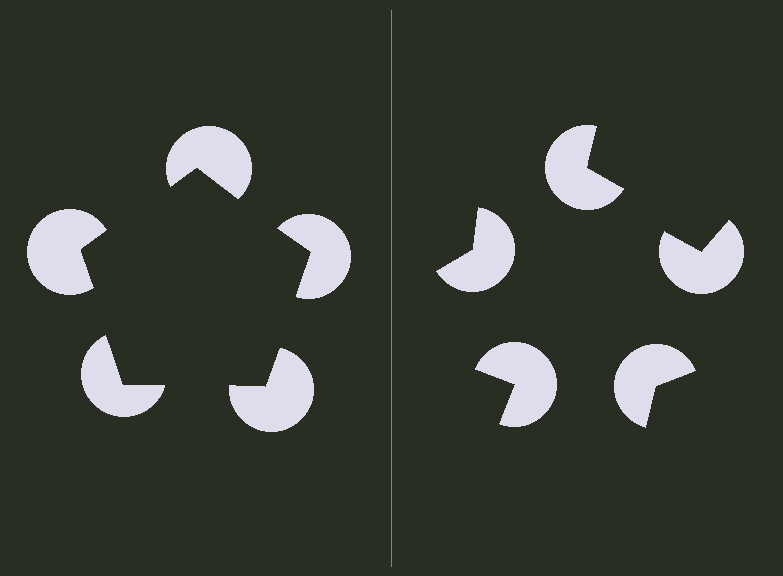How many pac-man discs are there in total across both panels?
10 — 5 on each side.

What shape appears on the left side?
An illusory pentagon.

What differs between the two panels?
The pac-man discs are positioned identically on both sides; only the wedge orientations differ. On the left they align to a pentagon; on the right they are misaligned.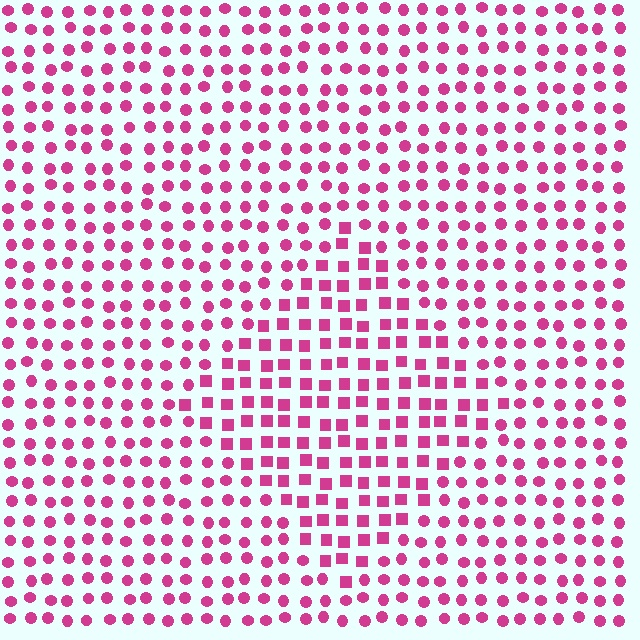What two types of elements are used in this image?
The image uses squares inside the diamond region and circles outside it.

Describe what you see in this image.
The image is filled with small magenta elements arranged in a uniform grid. A diamond-shaped region contains squares, while the surrounding area contains circles. The boundary is defined purely by the change in element shape.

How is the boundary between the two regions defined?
The boundary is defined by a change in element shape: squares inside vs. circles outside. All elements share the same color and spacing.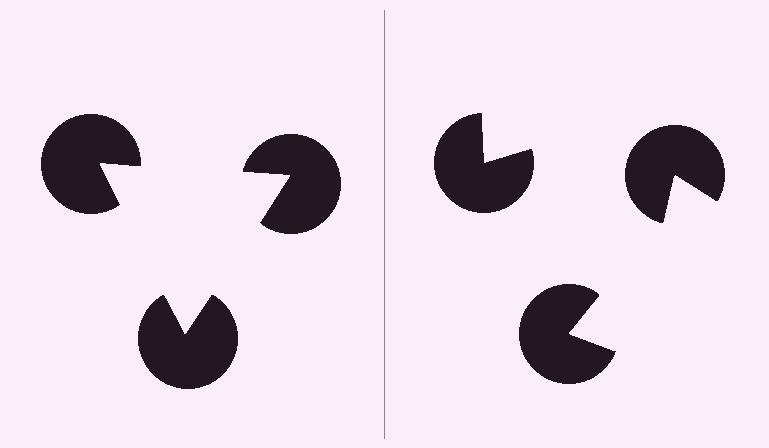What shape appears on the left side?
An illusory triangle.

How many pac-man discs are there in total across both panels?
6 — 3 on each side.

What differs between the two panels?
The pac-man discs are positioned identically on both sides; only the wedge orientations differ. On the left they align to a triangle; on the right they are misaligned.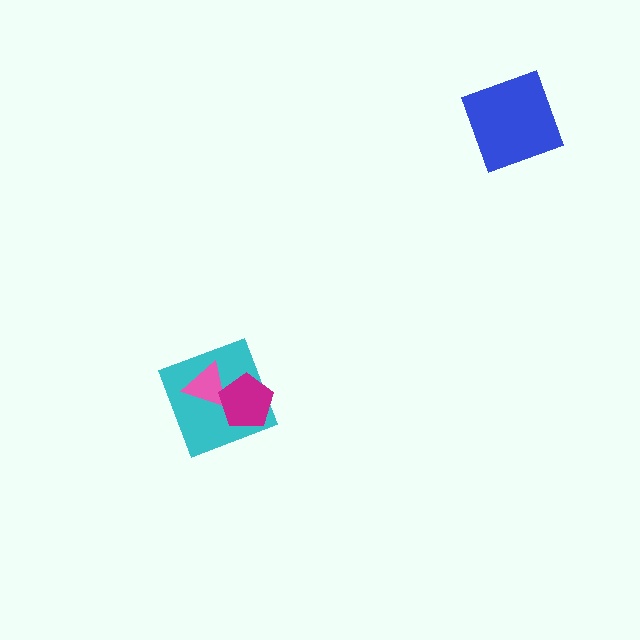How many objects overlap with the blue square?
0 objects overlap with the blue square.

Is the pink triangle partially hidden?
Yes, it is partially covered by another shape.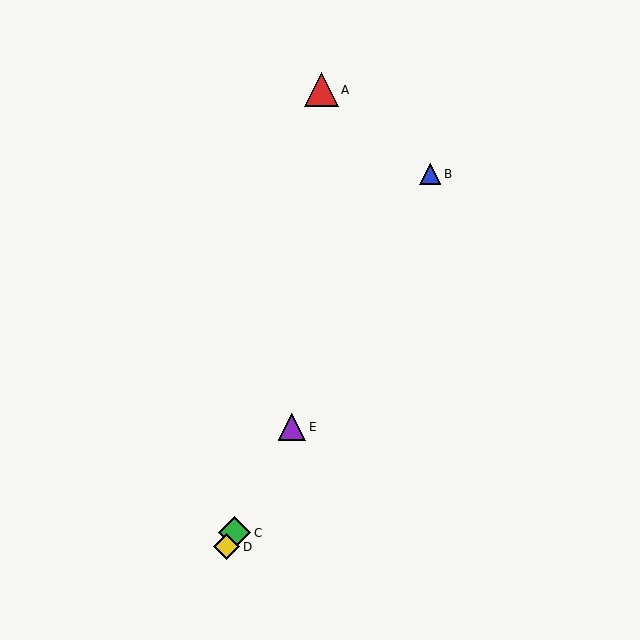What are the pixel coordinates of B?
Object B is at (430, 174).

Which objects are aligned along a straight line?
Objects B, C, D, E are aligned along a straight line.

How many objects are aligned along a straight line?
4 objects (B, C, D, E) are aligned along a straight line.